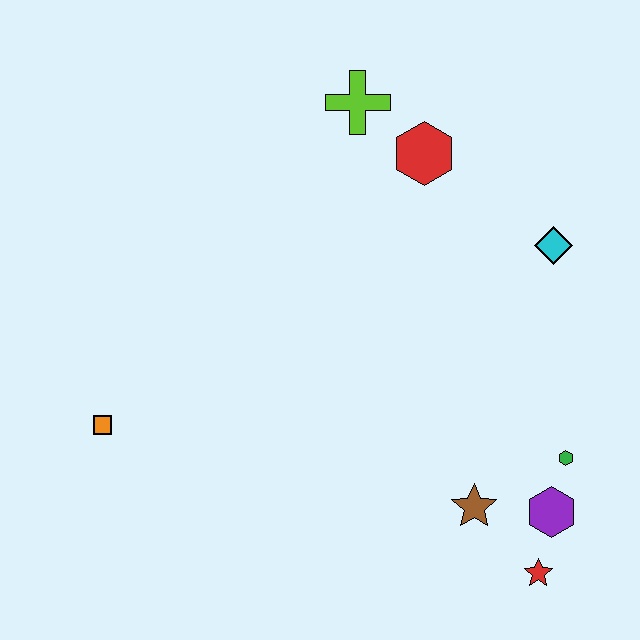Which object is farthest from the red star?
The lime cross is farthest from the red star.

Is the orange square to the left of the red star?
Yes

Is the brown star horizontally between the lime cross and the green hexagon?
Yes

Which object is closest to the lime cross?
The red hexagon is closest to the lime cross.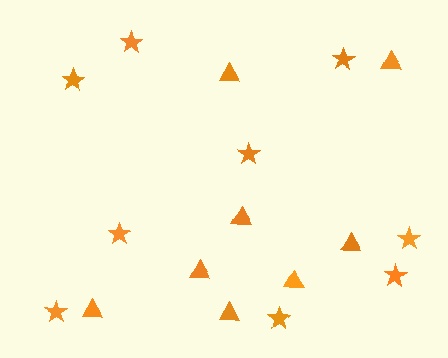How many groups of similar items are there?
There are 2 groups: one group of stars (9) and one group of triangles (8).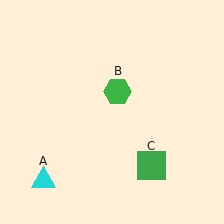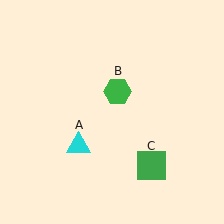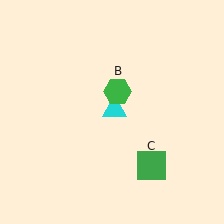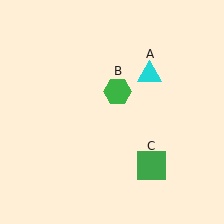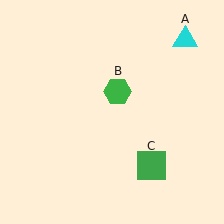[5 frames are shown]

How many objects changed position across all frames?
1 object changed position: cyan triangle (object A).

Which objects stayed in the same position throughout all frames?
Green hexagon (object B) and green square (object C) remained stationary.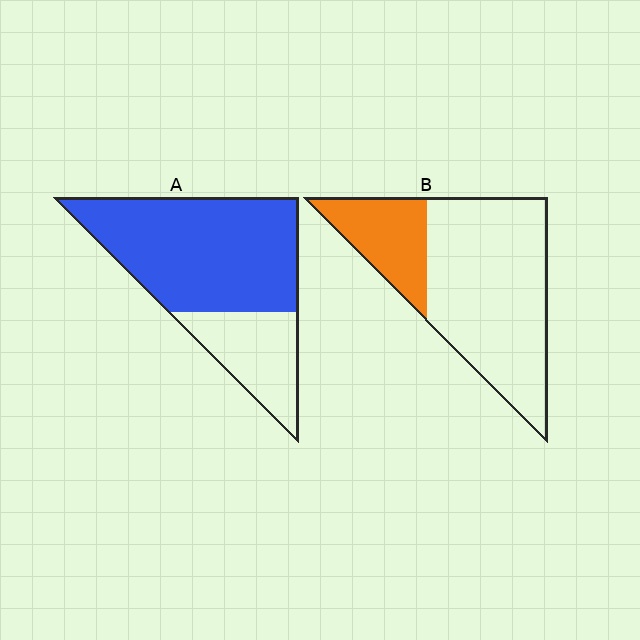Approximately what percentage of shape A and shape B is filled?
A is approximately 70% and B is approximately 25%.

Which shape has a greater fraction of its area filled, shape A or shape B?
Shape A.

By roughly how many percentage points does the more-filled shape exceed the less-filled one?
By roughly 45 percentage points (A over B).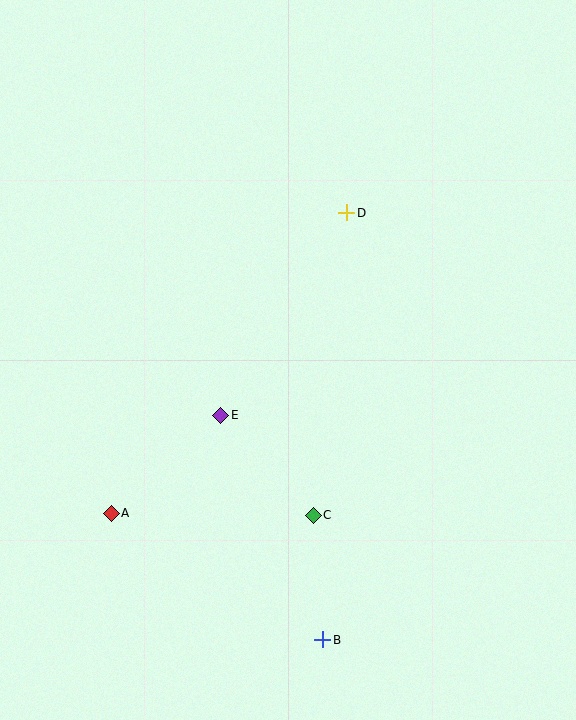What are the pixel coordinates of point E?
Point E is at (221, 415).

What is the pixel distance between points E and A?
The distance between E and A is 147 pixels.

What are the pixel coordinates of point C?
Point C is at (313, 515).